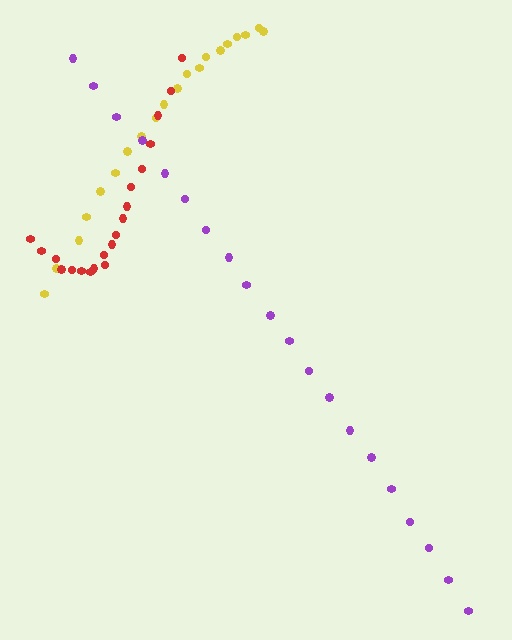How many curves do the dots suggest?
There are 3 distinct paths.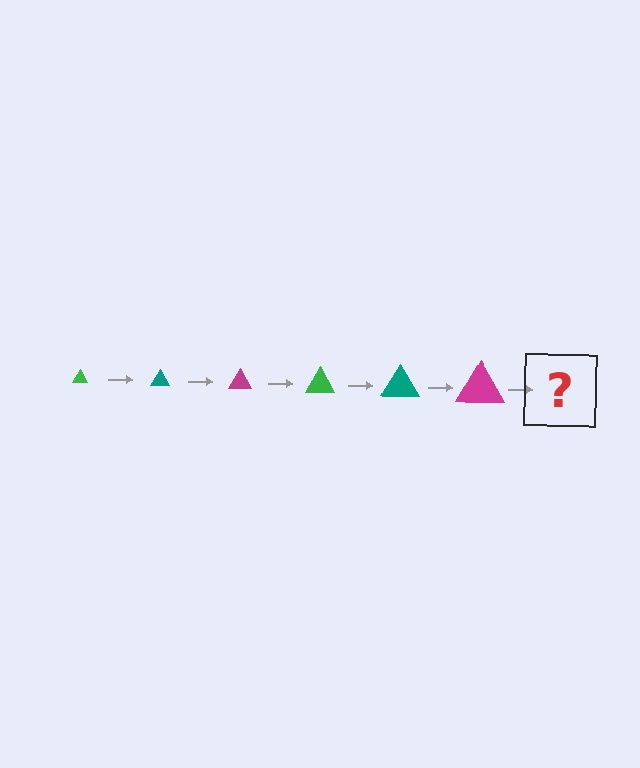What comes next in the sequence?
The next element should be a green triangle, larger than the previous one.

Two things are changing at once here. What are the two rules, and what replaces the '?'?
The two rules are that the triangle grows larger each step and the color cycles through green, teal, and magenta. The '?' should be a green triangle, larger than the previous one.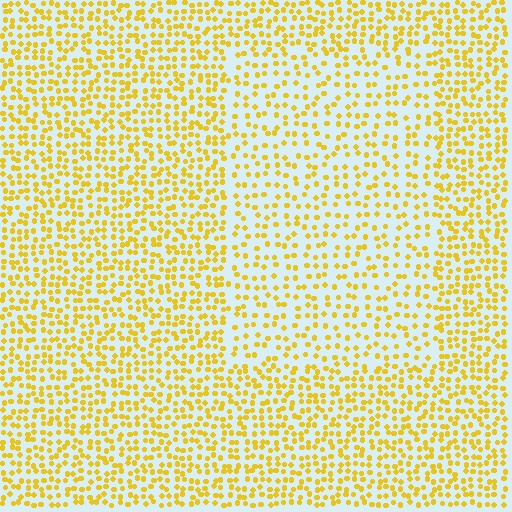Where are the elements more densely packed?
The elements are more densely packed outside the rectangle boundary.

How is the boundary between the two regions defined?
The boundary is defined by a change in element density (approximately 1.7x ratio). All elements are the same color, size, and shape.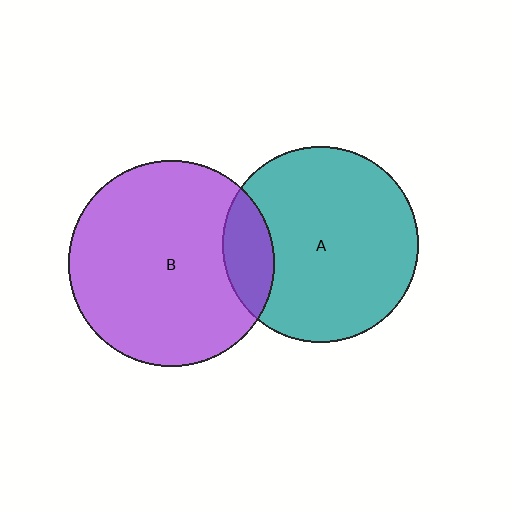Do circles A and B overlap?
Yes.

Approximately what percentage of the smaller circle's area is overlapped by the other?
Approximately 15%.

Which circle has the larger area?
Circle B (purple).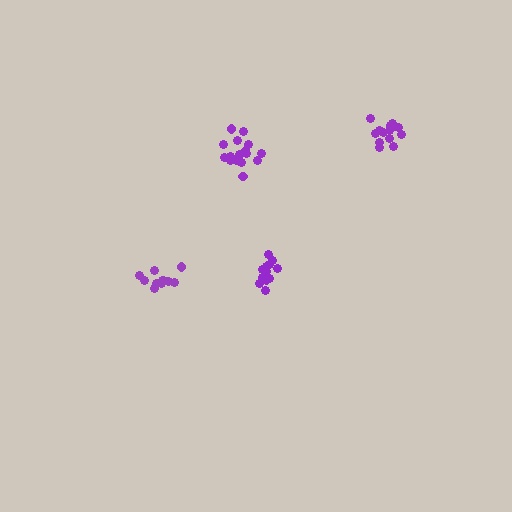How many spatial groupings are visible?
There are 4 spatial groupings.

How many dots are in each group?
Group 1: 11 dots, Group 2: 13 dots, Group 3: 15 dots, Group 4: 17 dots (56 total).